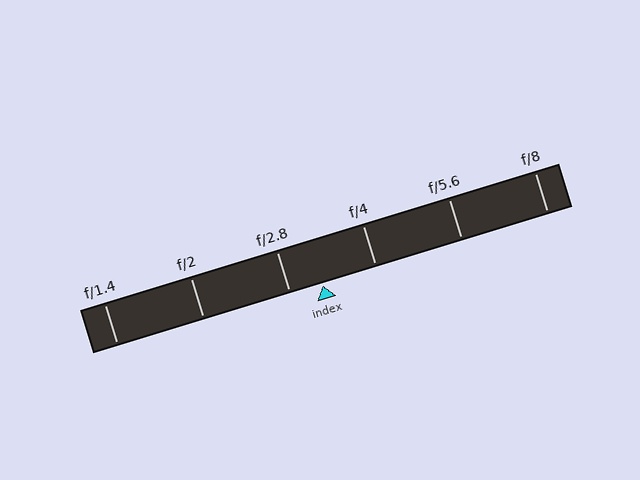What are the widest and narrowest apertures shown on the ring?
The widest aperture shown is f/1.4 and the narrowest is f/8.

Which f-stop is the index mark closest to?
The index mark is closest to f/2.8.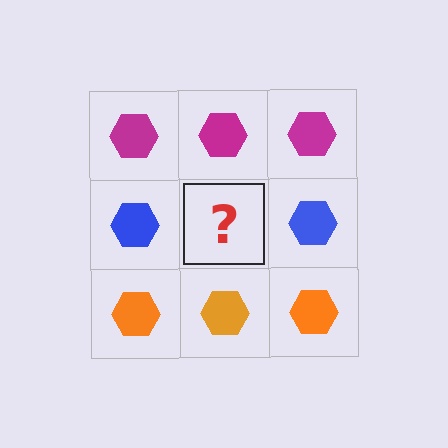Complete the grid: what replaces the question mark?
The question mark should be replaced with a blue hexagon.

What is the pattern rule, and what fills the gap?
The rule is that each row has a consistent color. The gap should be filled with a blue hexagon.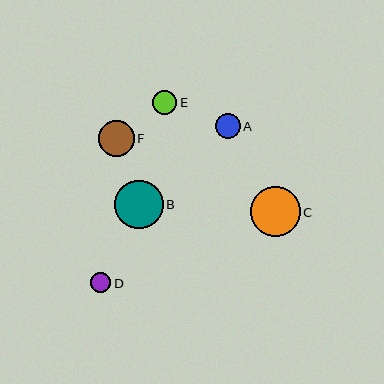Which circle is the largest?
Circle C is the largest with a size of approximately 50 pixels.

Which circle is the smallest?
Circle D is the smallest with a size of approximately 20 pixels.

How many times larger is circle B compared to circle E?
Circle B is approximately 2.0 times the size of circle E.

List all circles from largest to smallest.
From largest to smallest: C, B, F, A, E, D.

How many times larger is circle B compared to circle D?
Circle B is approximately 2.4 times the size of circle D.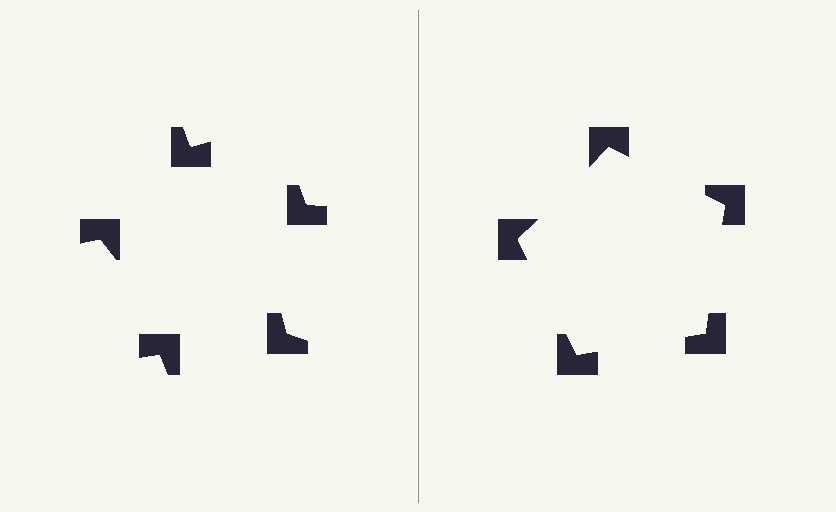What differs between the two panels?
The notched squares are positioned identically on both sides; only the wedge orientations differ. On the right they align to a pentagon; on the left they are misaligned.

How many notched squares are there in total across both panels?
10 — 5 on each side.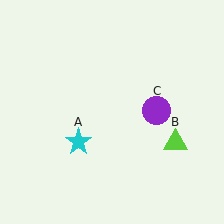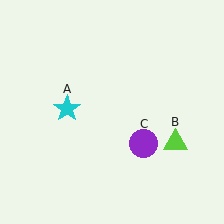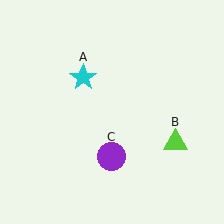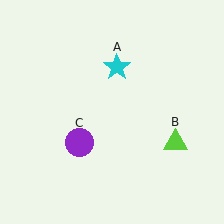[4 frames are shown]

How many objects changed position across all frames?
2 objects changed position: cyan star (object A), purple circle (object C).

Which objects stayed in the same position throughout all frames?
Lime triangle (object B) remained stationary.